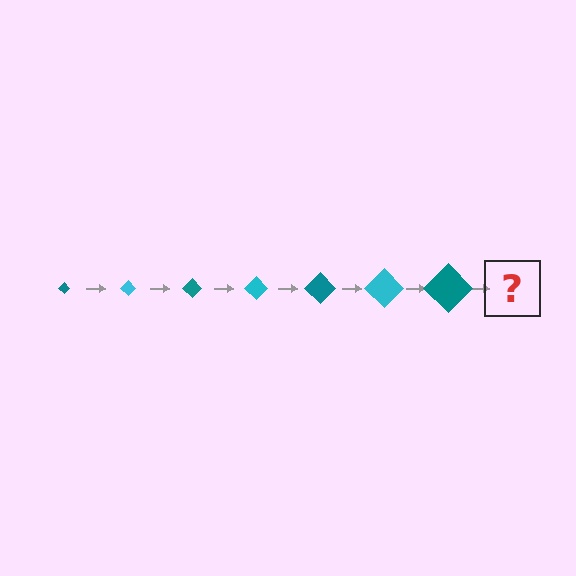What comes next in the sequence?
The next element should be a cyan diamond, larger than the previous one.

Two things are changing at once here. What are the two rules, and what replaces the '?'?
The two rules are that the diamond grows larger each step and the color cycles through teal and cyan. The '?' should be a cyan diamond, larger than the previous one.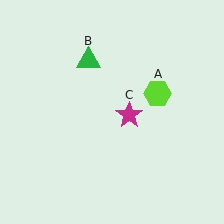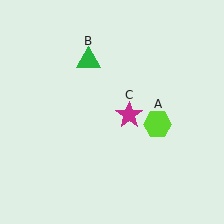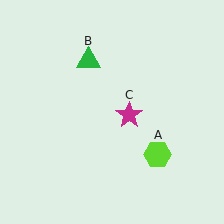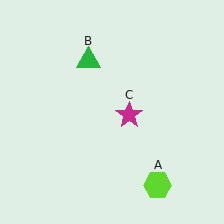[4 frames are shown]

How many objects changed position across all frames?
1 object changed position: lime hexagon (object A).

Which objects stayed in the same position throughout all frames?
Green triangle (object B) and magenta star (object C) remained stationary.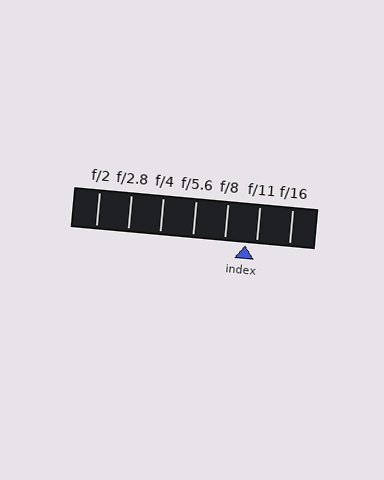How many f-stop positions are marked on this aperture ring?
There are 7 f-stop positions marked.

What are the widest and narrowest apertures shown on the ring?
The widest aperture shown is f/2 and the narrowest is f/16.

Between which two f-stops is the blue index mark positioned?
The index mark is between f/8 and f/11.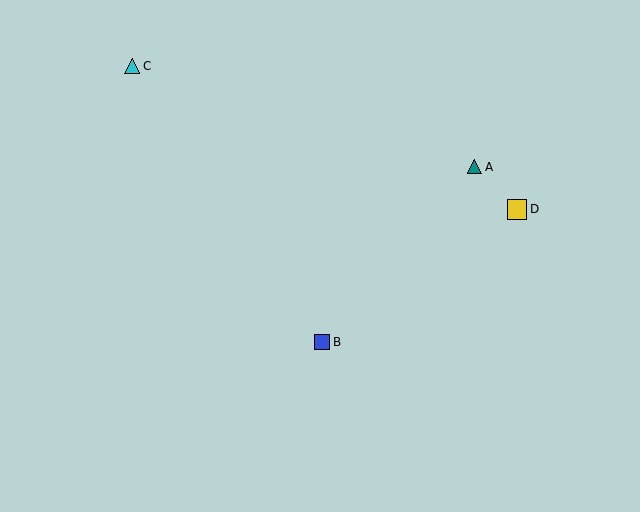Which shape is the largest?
The yellow square (labeled D) is the largest.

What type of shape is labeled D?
Shape D is a yellow square.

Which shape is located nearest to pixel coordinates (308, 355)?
The blue square (labeled B) at (322, 342) is nearest to that location.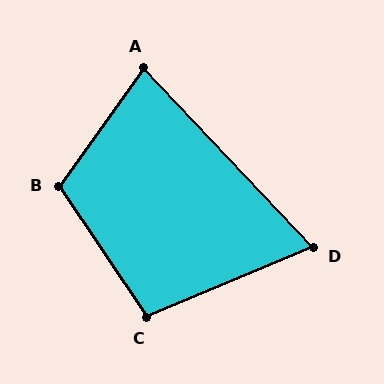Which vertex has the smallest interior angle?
D, at approximately 69 degrees.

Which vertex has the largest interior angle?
B, at approximately 111 degrees.